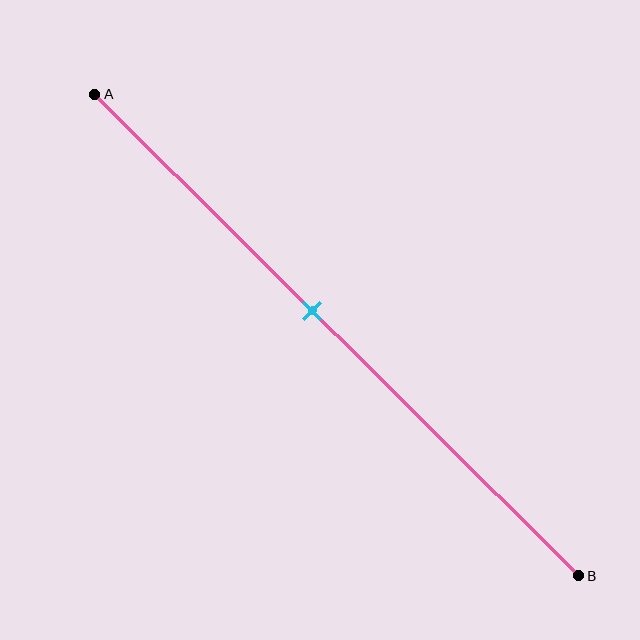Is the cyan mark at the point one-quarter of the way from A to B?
No, the mark is at about 45% from A, not at the 25% one-quarter point.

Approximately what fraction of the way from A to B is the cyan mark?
The cyan mark is approximately 45% of the way from A to B.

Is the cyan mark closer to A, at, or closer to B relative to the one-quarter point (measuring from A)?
The cyan mark is closer to point B than the one-quarter point of segment AB.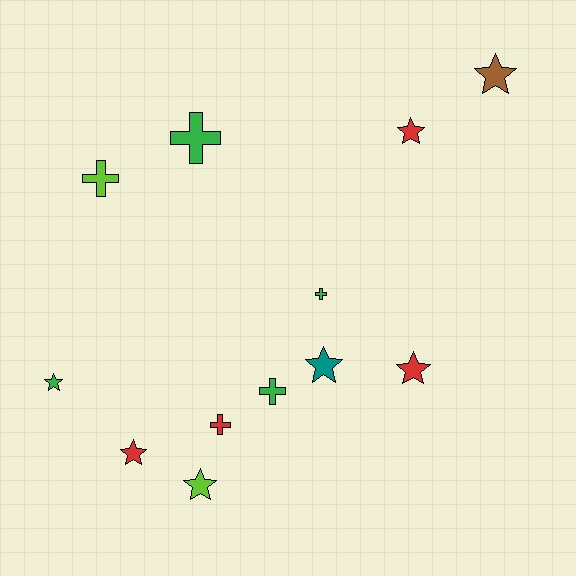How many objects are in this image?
There are 12 objects.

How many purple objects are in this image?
There are no purple objects.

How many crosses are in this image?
There are 5 crosses.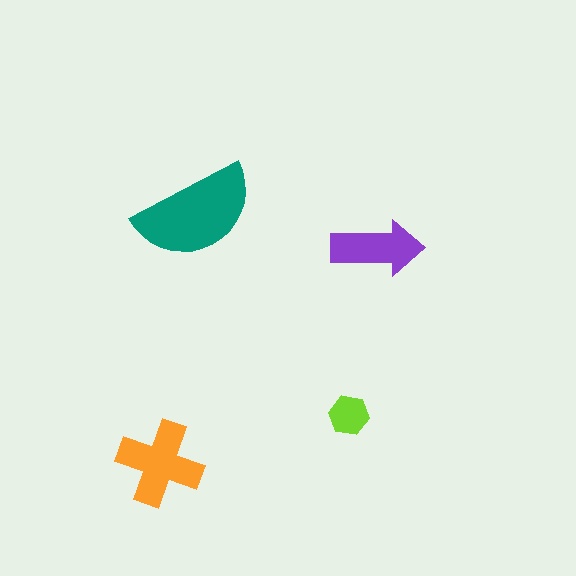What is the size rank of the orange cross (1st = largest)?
2nd.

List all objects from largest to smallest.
The teal semicircle, the orange cross, the purple arrow, the lime hexagon.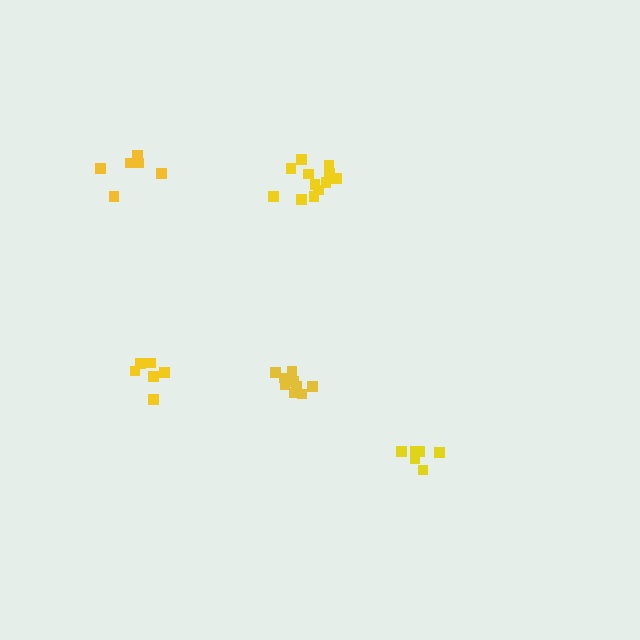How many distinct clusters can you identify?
There are 5 distinct clusters.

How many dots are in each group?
Group 1: 12 dots, Group 2: 6 dots, Group 3: 9 dots, Group 4: 6 dots, Group 5: 6 dots (39 total).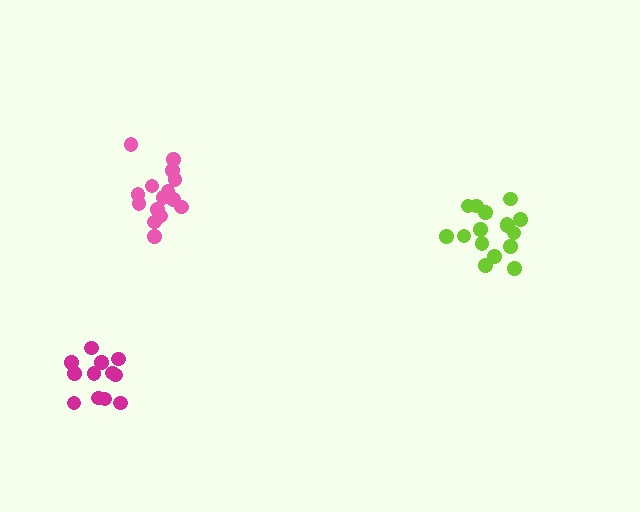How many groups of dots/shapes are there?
There are 3 groups.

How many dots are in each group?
Group 1: 15 dots, Group 2: 12 dots, Group 3: 16 dots (43 total).